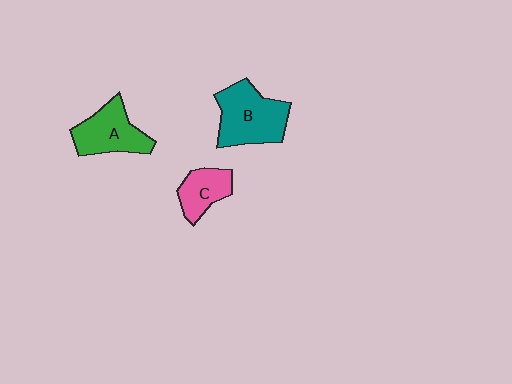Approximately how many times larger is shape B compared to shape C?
Approximately 1.8 times.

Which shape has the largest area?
Shape B (teal).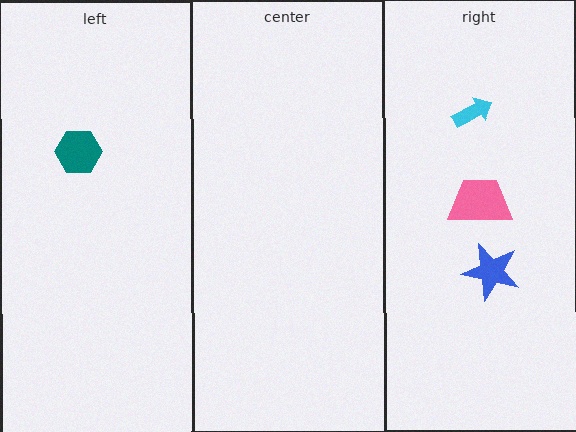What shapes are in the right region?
The cyan arrow, the blue star, the pink trapezoid.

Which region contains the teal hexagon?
The left region.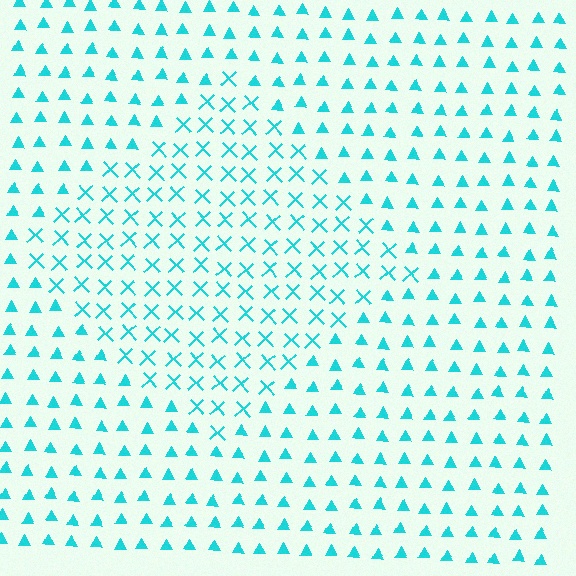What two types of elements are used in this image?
The image uses X marks inside the diamond region and triangles outside it.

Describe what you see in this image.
The image is filled with small cyan elements arranged in a uniform grid. A diamond-shaped region contains X marks, while the surrounding area contains triangles. The boundary is defined purely by the change in element shape.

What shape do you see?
I see a diamond.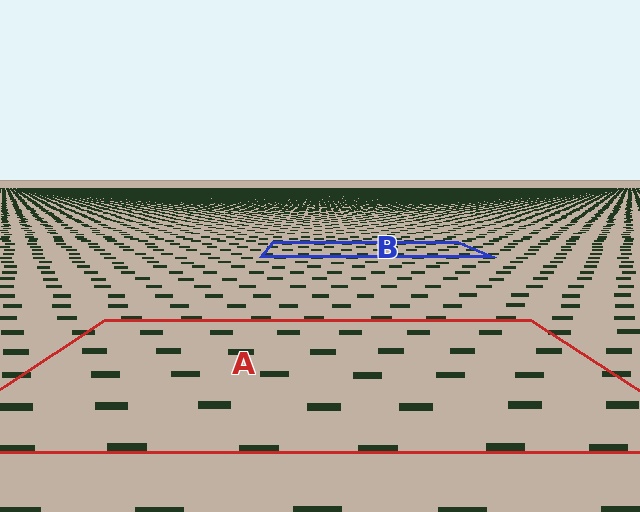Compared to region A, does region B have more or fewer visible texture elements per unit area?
Region B has more texture elements per unit area — they are packed more densely because it is farther away.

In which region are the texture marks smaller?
The texture marks are smaller in region B, because it is farther away.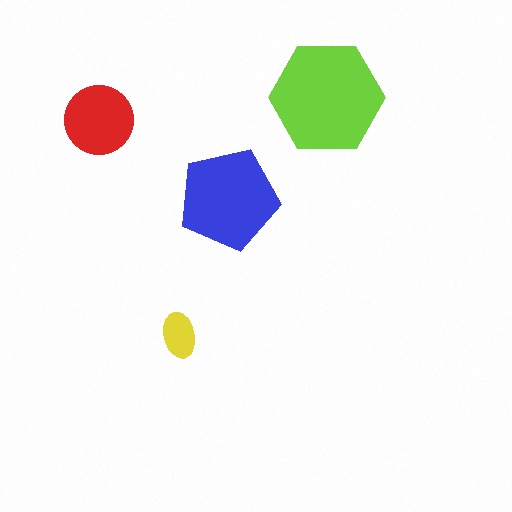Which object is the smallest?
The yellow ellipse.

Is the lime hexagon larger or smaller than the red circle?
Larger.